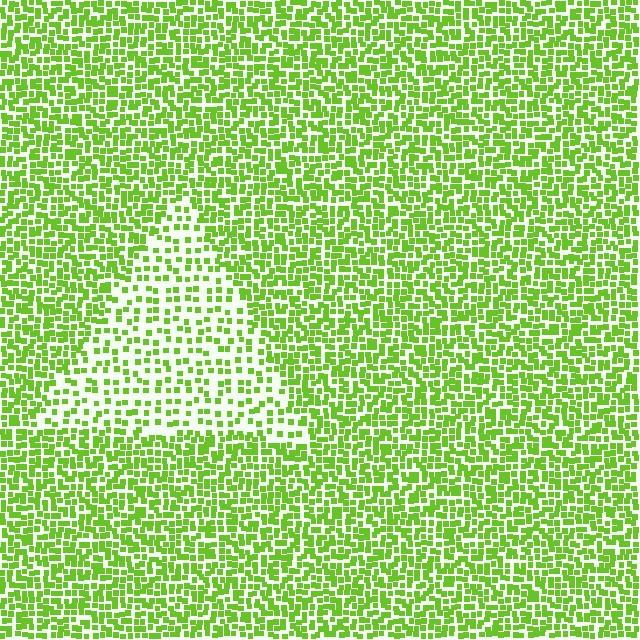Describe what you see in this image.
The image contains small lime elements arranged at two different densities. A triangle-shaped region is visible where the elements are less densely packed than the surrounding area.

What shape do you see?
I see a triangle.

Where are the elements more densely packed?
The elements are more densely packed outside the triangle boundary.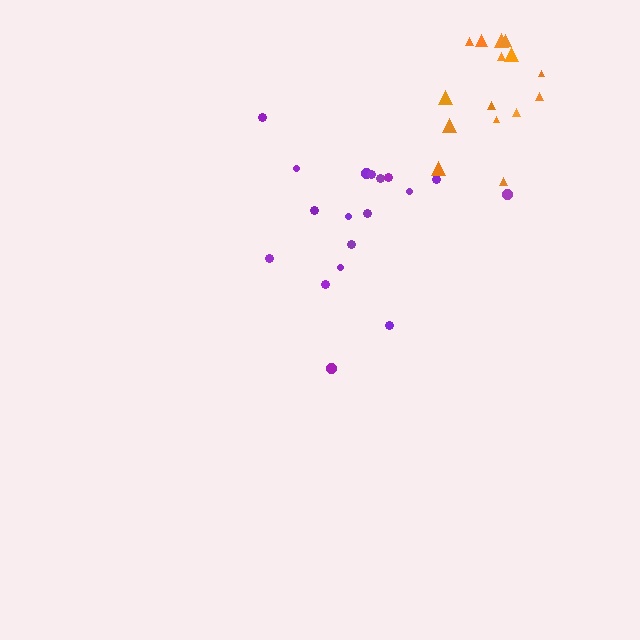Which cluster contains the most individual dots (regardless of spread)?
Purple (18).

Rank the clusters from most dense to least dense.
orange, purple.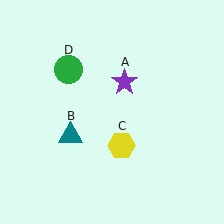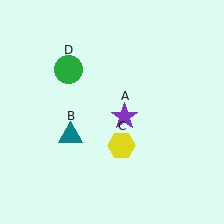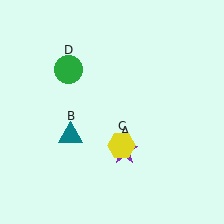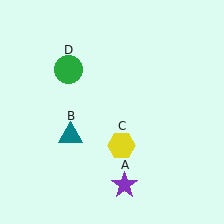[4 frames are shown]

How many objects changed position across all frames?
1 object changed position: purple star (object A).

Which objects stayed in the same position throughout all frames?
Teal triangle (object B) and yellow hexagon (object C) and green circle (object D) remained stationary.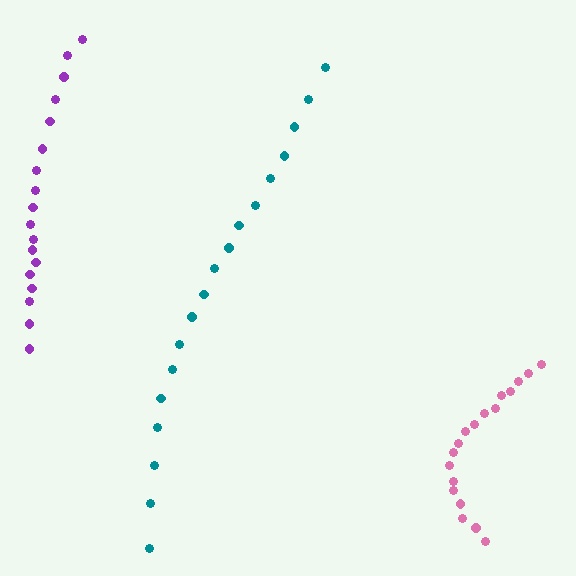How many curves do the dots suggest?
There are 3 distinct paths.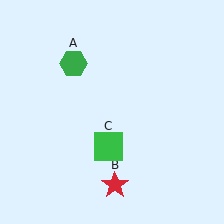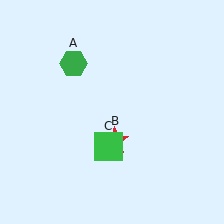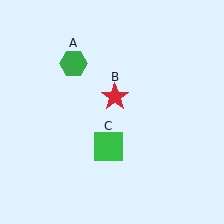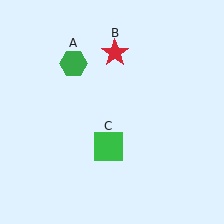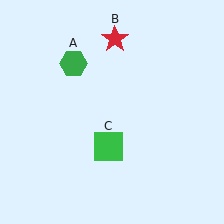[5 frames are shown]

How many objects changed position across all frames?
1 object changed position: red star (object B).